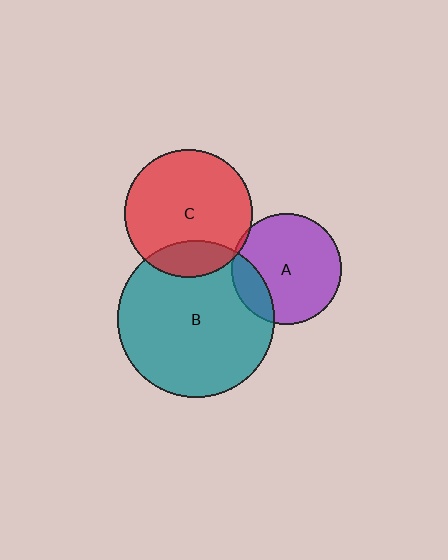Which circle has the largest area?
Circle B (teal).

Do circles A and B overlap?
Yes.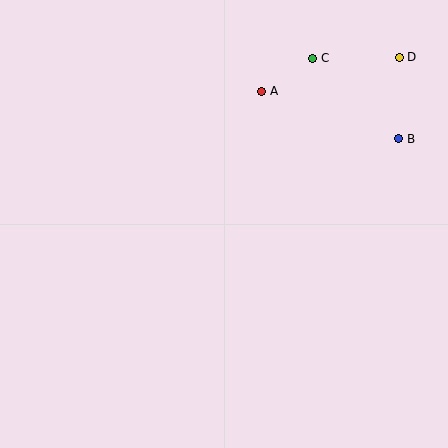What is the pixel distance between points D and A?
The distance between D and A is 142 pixels.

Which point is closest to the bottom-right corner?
Point B is closest to the bottom-right corner.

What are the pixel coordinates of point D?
Point D is at (399, 58).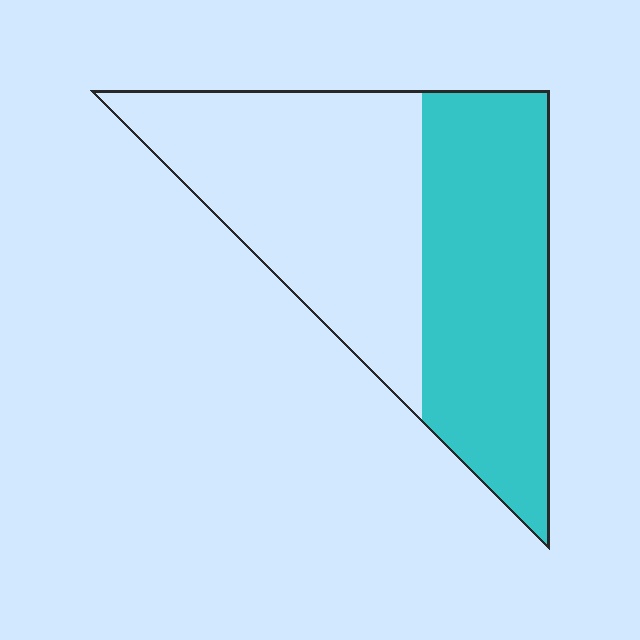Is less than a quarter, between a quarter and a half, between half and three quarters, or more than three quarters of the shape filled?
Between a quarter and a half.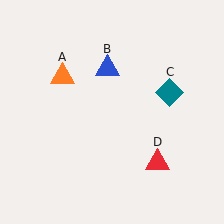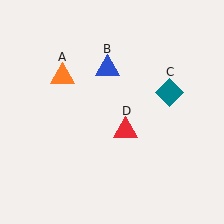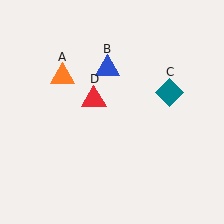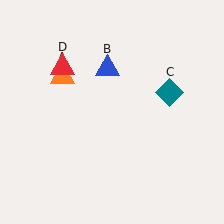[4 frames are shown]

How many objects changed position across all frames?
1 object changed position: red triangle (object D).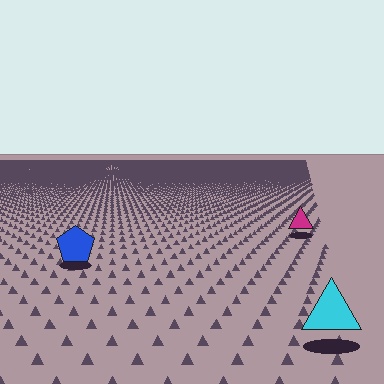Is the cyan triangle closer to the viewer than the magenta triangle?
Yes. The cyan triangle is closer — you can tell from the texture gradient: the ground texture is coarser near it.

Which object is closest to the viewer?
The cyan triangle is closest. The texture marks near it are larger and more spread out.